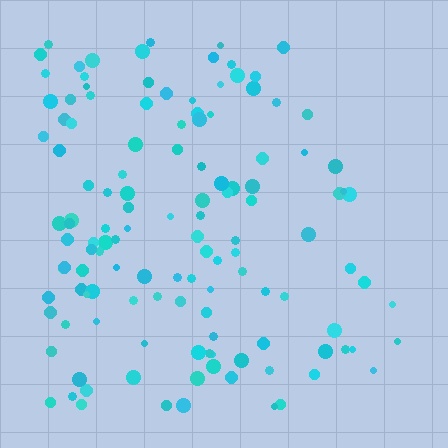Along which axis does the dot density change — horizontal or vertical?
Horizontal.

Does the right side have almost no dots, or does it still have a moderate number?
Still a moderate number, just noticeably fewer than the left.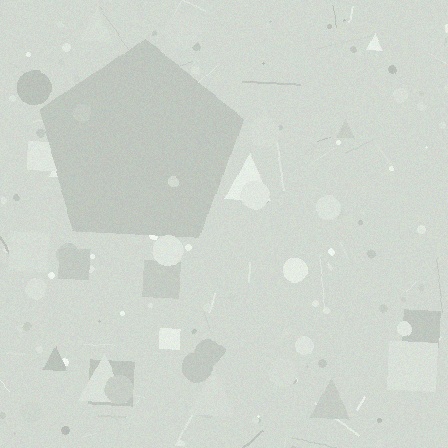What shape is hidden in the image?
A pentagon is hidden in the image.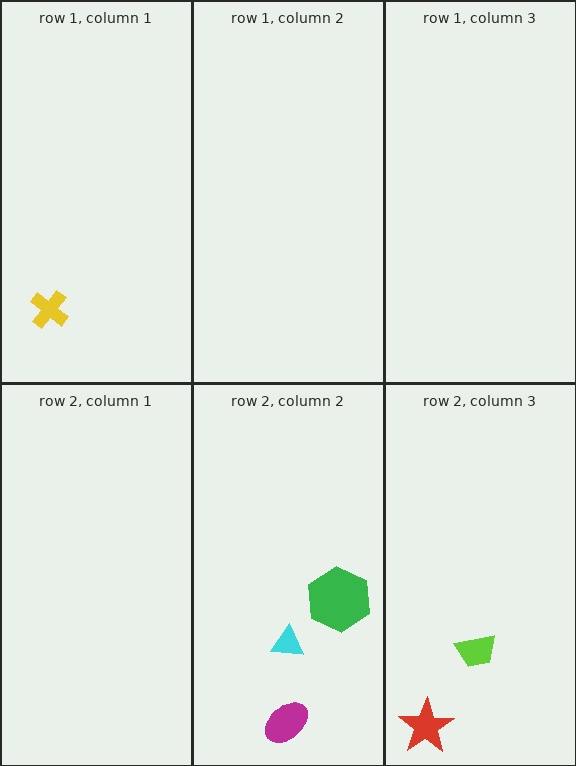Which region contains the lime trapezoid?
The row 2, column 3 region.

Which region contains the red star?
The row 2, column 3 region.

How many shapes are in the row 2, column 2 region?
3.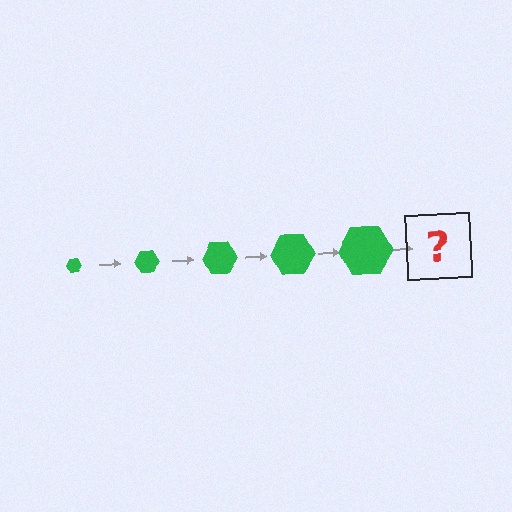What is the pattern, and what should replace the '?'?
The pattern is that the hexagon gets progressively larger each step. The '?' should be a green hexagon, larger than the previous one.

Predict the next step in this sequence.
The next step is a green hexagon, larger than the previous one.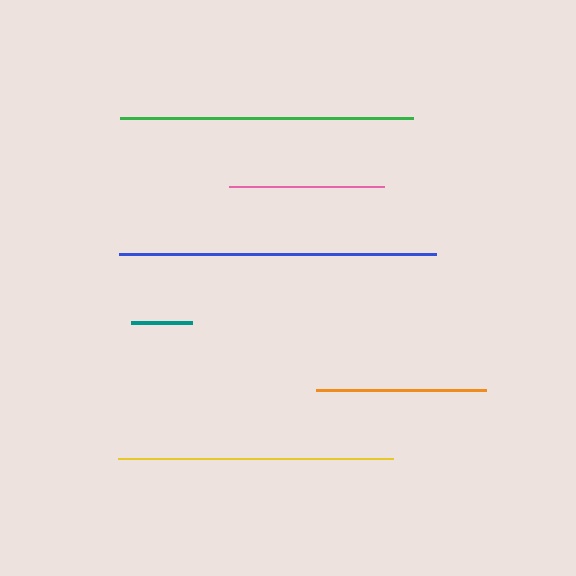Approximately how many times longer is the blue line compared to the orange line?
The blue line is approximately 1.9 times the length of the orange line.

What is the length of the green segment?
The green segment is approximately 293 pixels long.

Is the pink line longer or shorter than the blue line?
The blue line is longer than the pink line.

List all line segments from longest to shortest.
From longest to shortest: blue, green, yellow, orange, pink, teal.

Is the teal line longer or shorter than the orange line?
The orange line is longer than the teal line.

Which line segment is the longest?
The blue line is the longest at approximately 317 pixels.